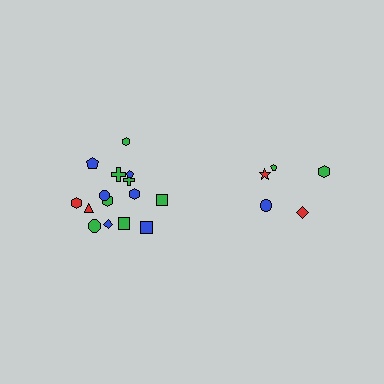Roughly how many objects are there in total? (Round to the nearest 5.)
Roughly 20 objects in total.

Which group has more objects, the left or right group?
The left group.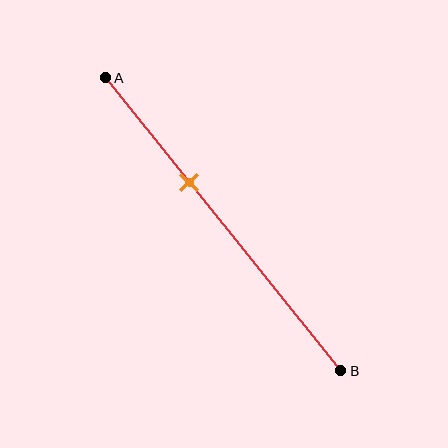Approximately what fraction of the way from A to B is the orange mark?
The orange mark is approximately 35% of the way from A to B.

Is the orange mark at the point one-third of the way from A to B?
Yes, the mark is approximately at the one-third point.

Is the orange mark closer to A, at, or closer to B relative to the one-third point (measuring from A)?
The orange mark is approximately at the one-third point of segment AB.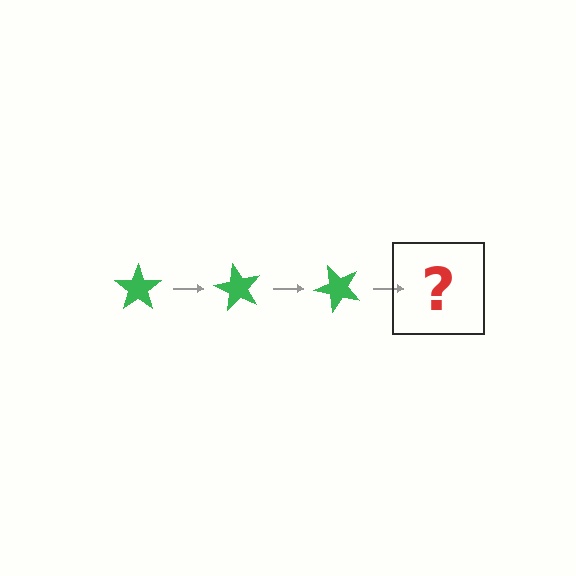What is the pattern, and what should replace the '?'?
The pattern is that the star rotates 60 degrees each step. The '?' should be a green star rotated 180 degrees.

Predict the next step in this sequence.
The next step is a green star rotated 180 degrees.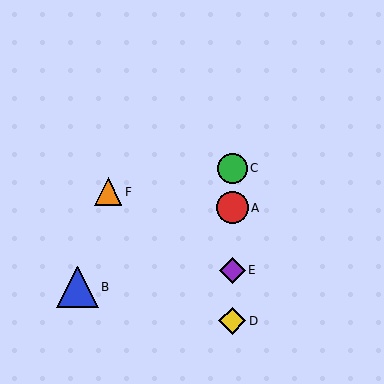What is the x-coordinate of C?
Object C is at x≈232.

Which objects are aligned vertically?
Objects A, C, D, E are aligned vertically.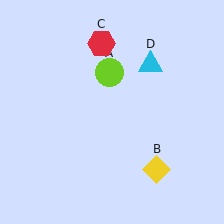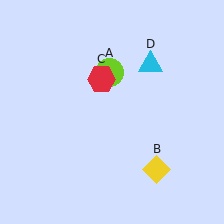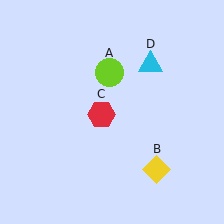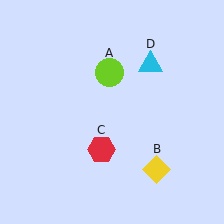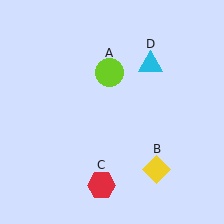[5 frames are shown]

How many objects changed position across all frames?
1 object changed position: red hexagon (object C).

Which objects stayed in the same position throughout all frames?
Lime circle (object A) and yellow diamond (object B) and cyan triangle (object D) remained stationary.